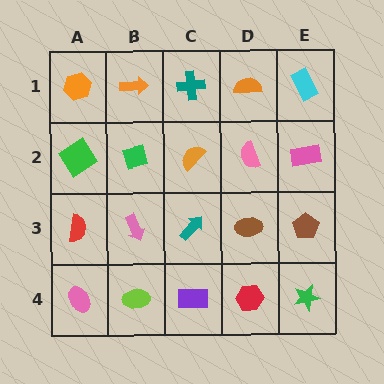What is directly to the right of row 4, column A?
A lime ellipse.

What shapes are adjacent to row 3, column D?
A pink semicircle (row 2, column D), a red hexagon (row 4, column D), a teal arrow (row 3, column C), a brown pentagon (row 3, column E).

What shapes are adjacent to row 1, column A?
A green diamond (row 2, column A), an orange arrow (row 1, column B).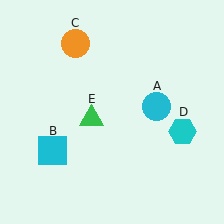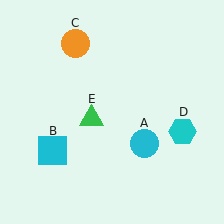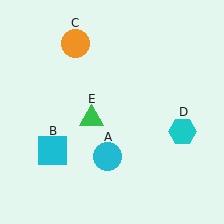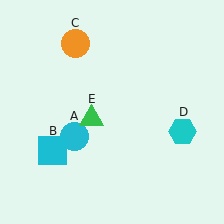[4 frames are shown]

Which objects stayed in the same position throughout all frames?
Cyan square (object B) and orange circle (object C) and cyan hexagon (object D) and green triangle (object E) remained stationary.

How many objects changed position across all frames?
1 object changed position: cyan circle (object A).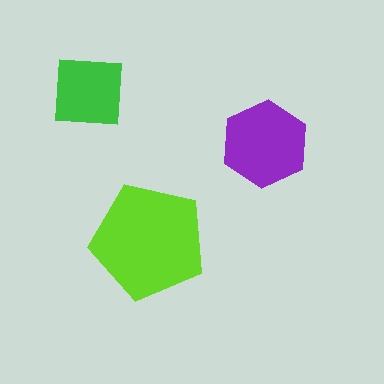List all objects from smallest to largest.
The green square, the purple hexagon, the lime pentagon.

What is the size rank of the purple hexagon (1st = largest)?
2nd.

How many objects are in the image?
There are 3 objects in the image.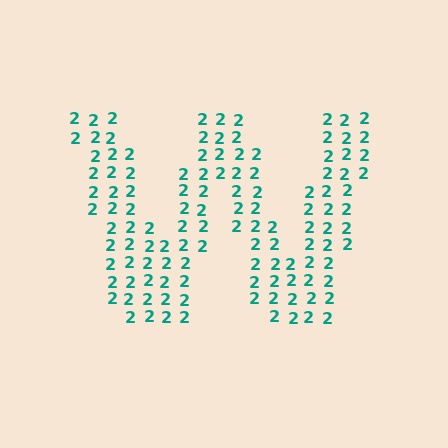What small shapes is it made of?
It is made of small digit 2's.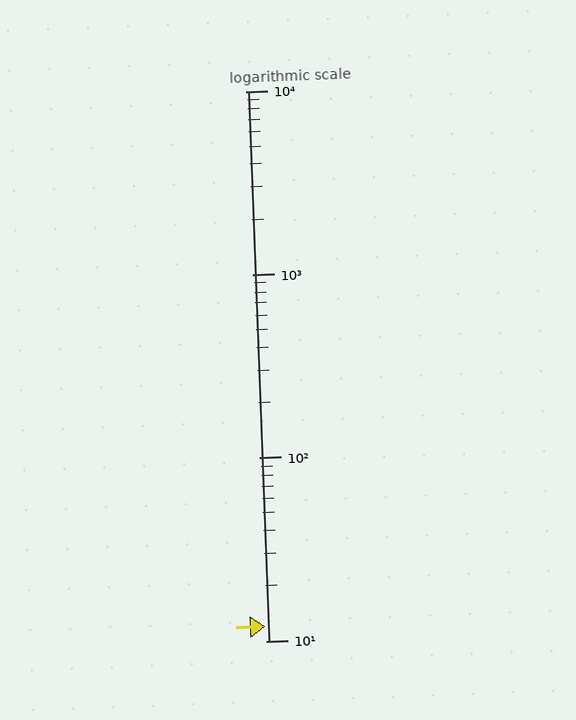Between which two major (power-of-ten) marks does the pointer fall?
The pointer is between 10 and 100.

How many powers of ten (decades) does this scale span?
The scale spans 3 decades, from 10 to 10000.